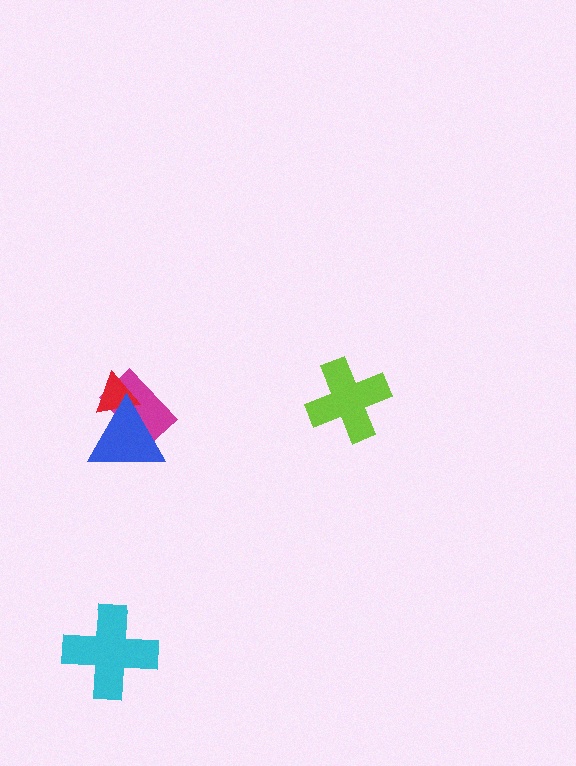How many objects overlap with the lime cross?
0 objects overlap with the lime cross.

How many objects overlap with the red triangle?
2 objects overlap with the red triangle.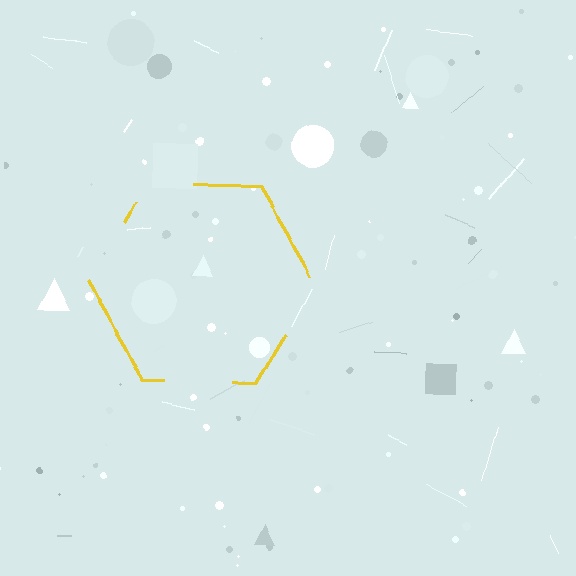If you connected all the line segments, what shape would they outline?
They would outline a hexagon.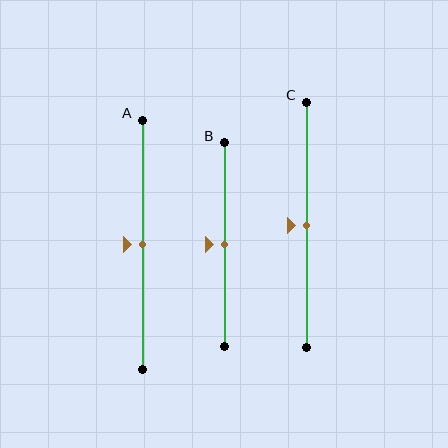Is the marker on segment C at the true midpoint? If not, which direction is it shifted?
Yes, the marker on segment C is at the true midpoint.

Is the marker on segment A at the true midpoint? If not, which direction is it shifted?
Yes, the marker on segment A is at the true midpoint.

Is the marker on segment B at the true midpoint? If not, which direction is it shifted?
Yes, the marker on segment B is at the true midpoint.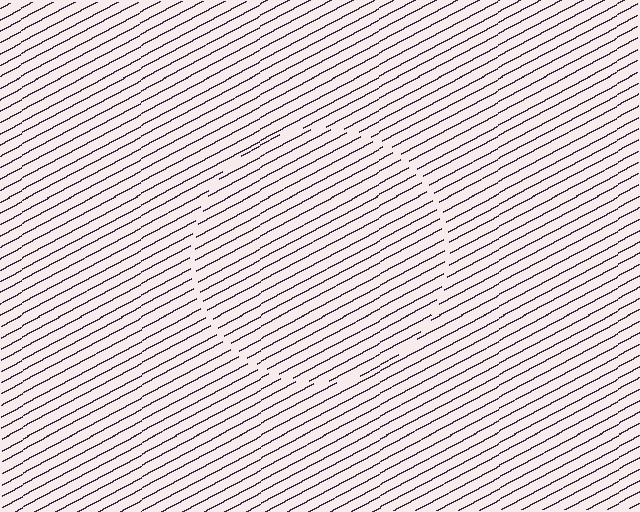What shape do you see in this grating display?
An illusory circle. The interior of the shape contains the same grating, shifted by half a period — the contour is defined by the phase discontinuity where line-ends from the inner and outer gratings abut.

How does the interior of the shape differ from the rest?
The interior of the shape contains the same grating, shifted by half a period — the contour is defined by the phase discontinuity where line-ends from the inner and outer gratings abut.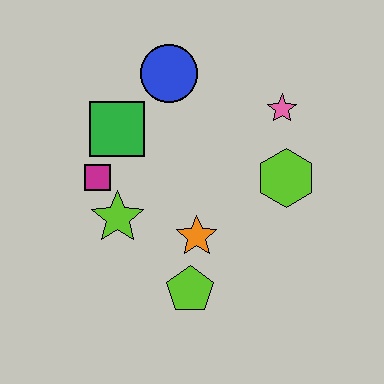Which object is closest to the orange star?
The lime pentagon is closest to the orange star.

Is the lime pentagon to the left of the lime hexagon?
Yes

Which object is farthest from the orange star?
The blue circle is farthest from the orange star.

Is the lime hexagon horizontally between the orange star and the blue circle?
No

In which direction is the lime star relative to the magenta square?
The lime star is below the magenta square.